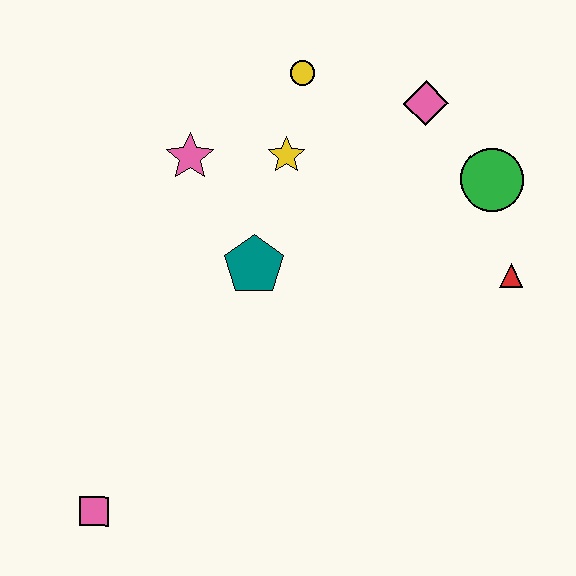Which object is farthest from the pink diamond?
The pink square is farthest from the pink diamond.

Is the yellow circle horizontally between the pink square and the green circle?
Yes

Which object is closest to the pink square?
The teal pentagon is closest to the pink square.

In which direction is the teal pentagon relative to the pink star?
The teal pentagon is below the pink star.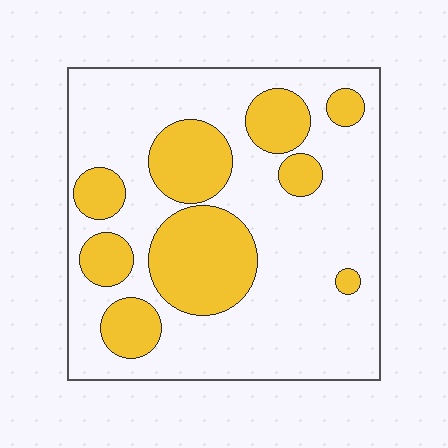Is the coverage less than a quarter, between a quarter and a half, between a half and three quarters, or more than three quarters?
Between a quarter and a half.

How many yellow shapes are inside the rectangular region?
9.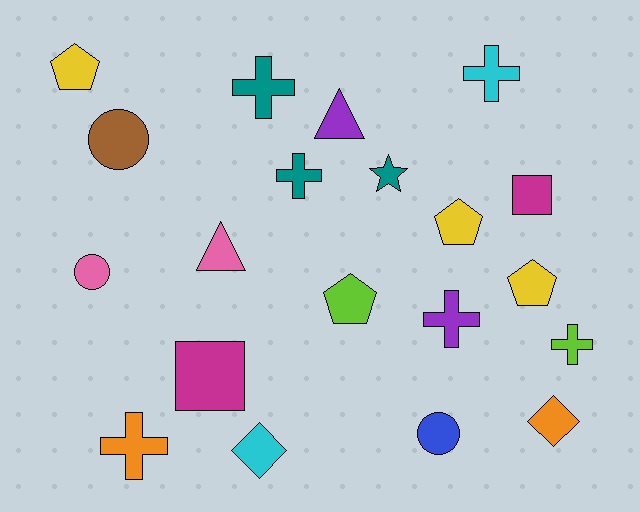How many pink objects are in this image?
There are 2 pink objects.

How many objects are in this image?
There are 20 objects.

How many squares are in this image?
There are 2 squares.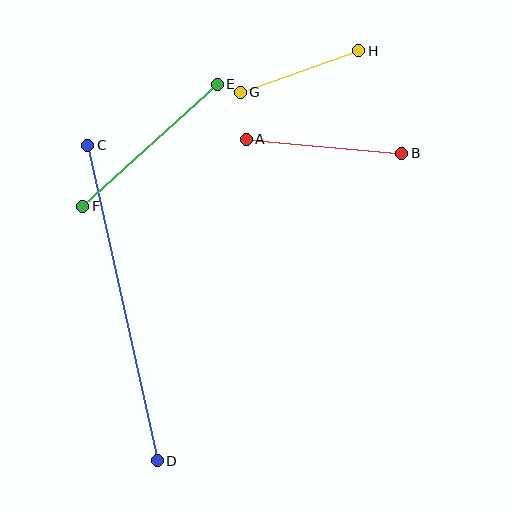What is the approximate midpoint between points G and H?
The midpoint is at approximately (300, 71) pixels.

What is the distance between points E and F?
The distance is approximately 182 pixels.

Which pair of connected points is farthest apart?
Points C and D are farthest apart.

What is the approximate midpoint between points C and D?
The midpoint is at approximately (123, 303) pixels.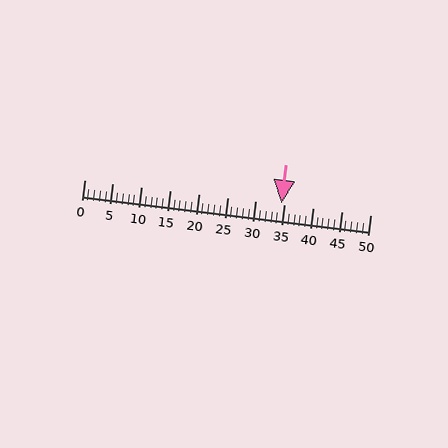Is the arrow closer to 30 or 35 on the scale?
The arrow is closer to 35.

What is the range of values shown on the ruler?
The ruler shows values from 0 to 50.